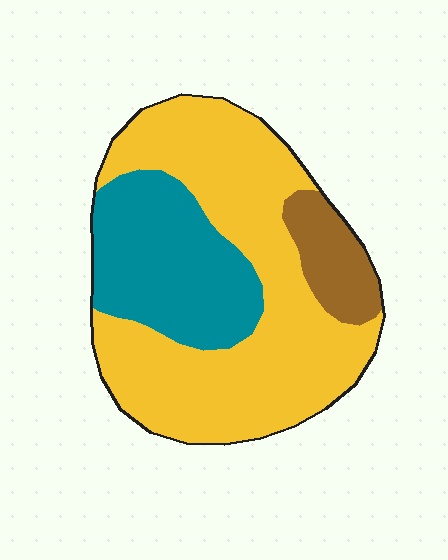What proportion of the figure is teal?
Teal takes up about one quarter (1/4) of the figure.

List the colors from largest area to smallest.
From largest to smallest: yellow, teal, brown.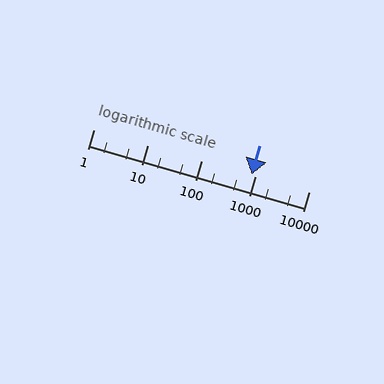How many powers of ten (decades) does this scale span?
The scale spans 4 decades, from 1 to 10000.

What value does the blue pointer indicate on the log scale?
The pointer indicates approximately 860.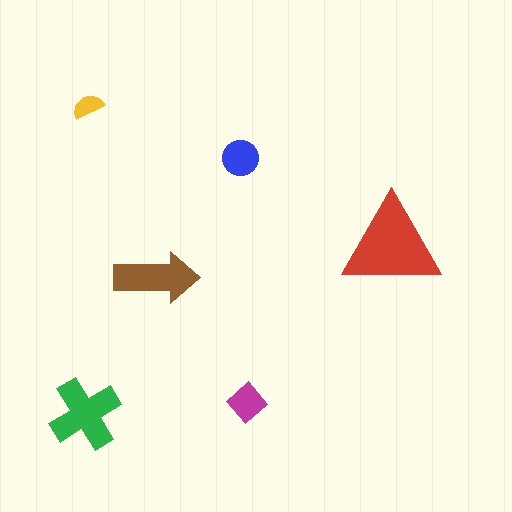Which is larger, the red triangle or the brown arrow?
The red triangle.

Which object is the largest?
The red triangle.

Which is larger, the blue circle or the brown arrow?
The brown arrow.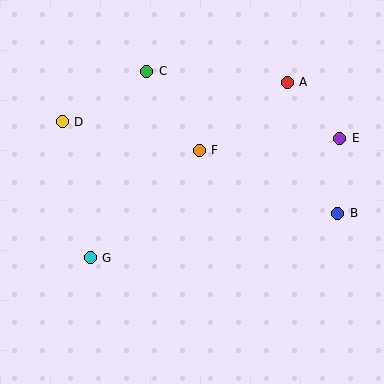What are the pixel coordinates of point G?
Point G is at (90, 258).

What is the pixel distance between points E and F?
The distance between E and F is 141 pixels.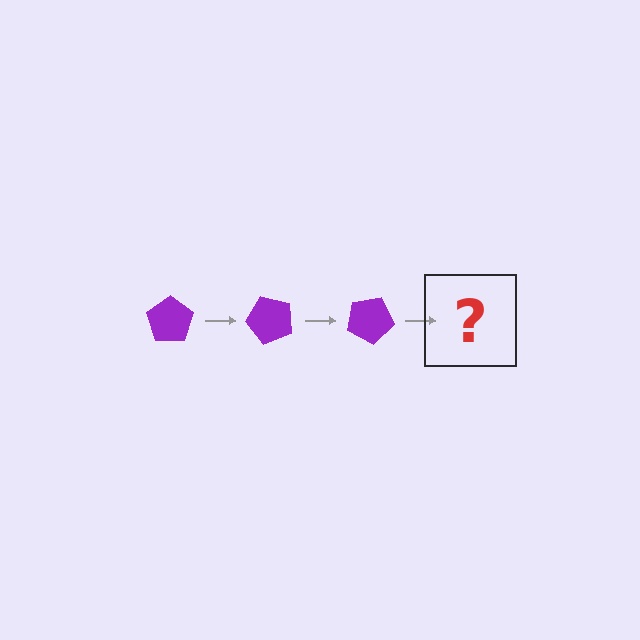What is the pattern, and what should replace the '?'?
The pattern is that the pentagon rotates 50 degrees each step. The '?' should be a purple pentagon rotated 150 degrees.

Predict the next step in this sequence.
The next step is a purple pentagon rotated 150 degrees.